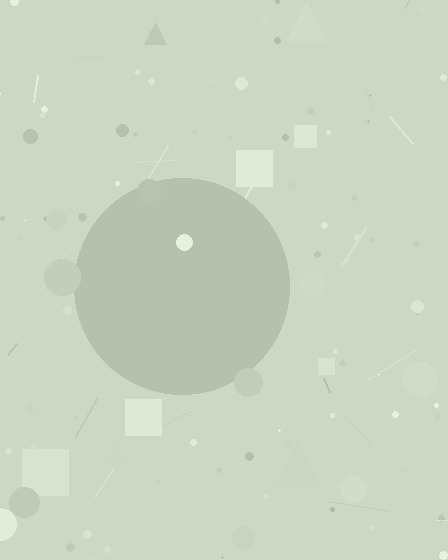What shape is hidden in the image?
A circle is hidden in the image.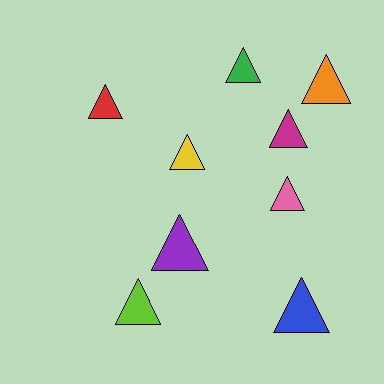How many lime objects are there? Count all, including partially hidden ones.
There is 1 lime object.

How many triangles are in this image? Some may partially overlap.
There are 9 triangles.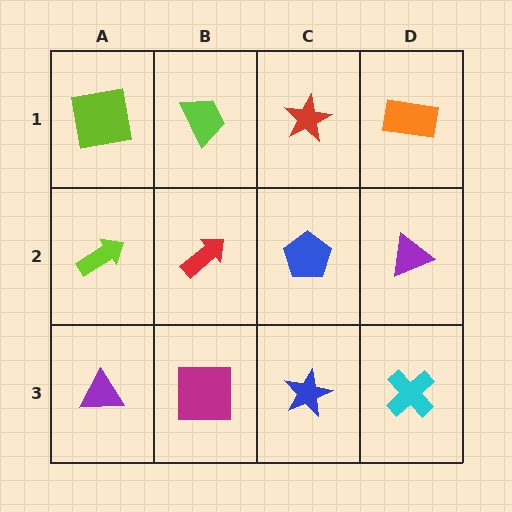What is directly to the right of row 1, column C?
An orange rectangle.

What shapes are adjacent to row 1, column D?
A purple triangle (row 2, column D), a red star (row 1, column C).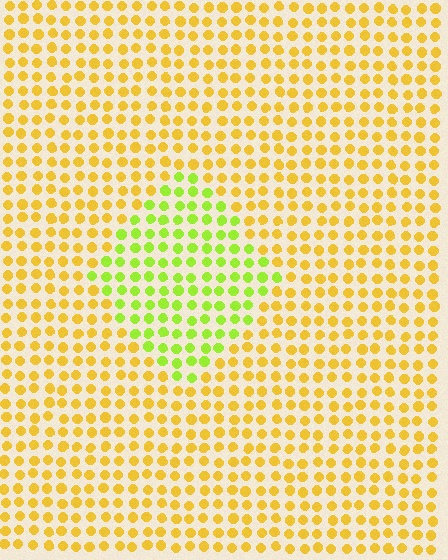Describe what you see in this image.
The image is filled with small yellow elements in a uniform arrangement. A diamond-shaped region is visible where the elements are tinted to a slightly different hue, forming a subtle color boundary.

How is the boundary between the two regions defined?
The boundary is defined purely by a slight shift in hue (about 42 degrees). Spacing, size, and orientation are identical on both sides.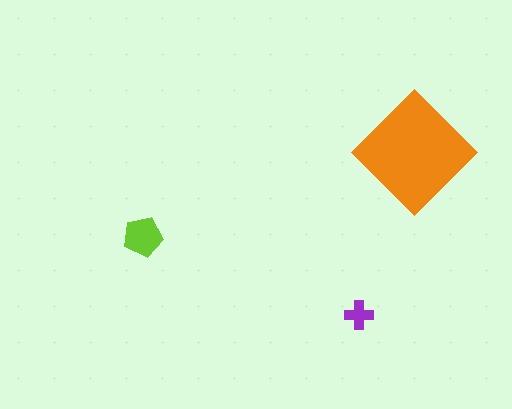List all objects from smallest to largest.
The purple cross, the lime pentagon, the orange diamond.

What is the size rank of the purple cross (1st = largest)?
3rd.